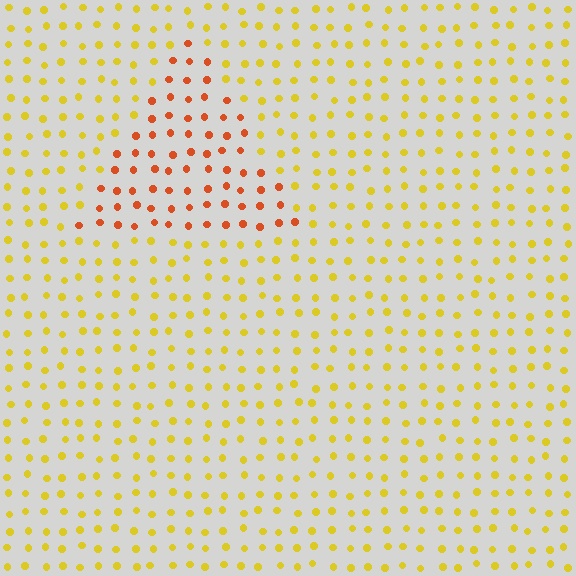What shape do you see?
I see a triangle.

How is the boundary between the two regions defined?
The boundary is defined purely by a slight shift in hue (about 41 degrees). Spacing, size, and orientation are identical on both sides.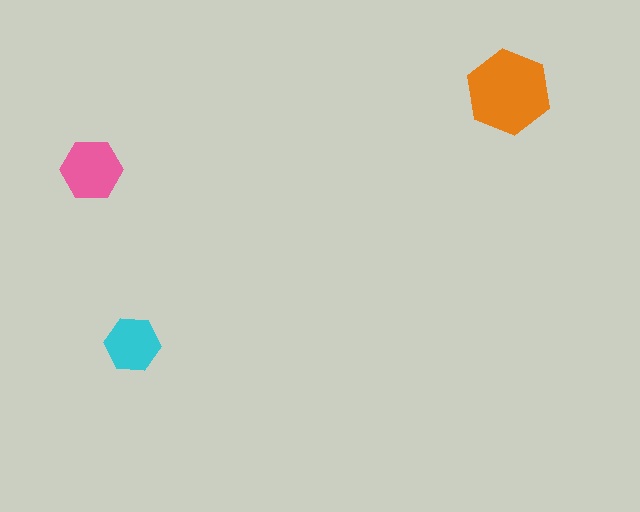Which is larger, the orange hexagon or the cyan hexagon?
The orange one.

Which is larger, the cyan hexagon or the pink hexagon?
The pink one.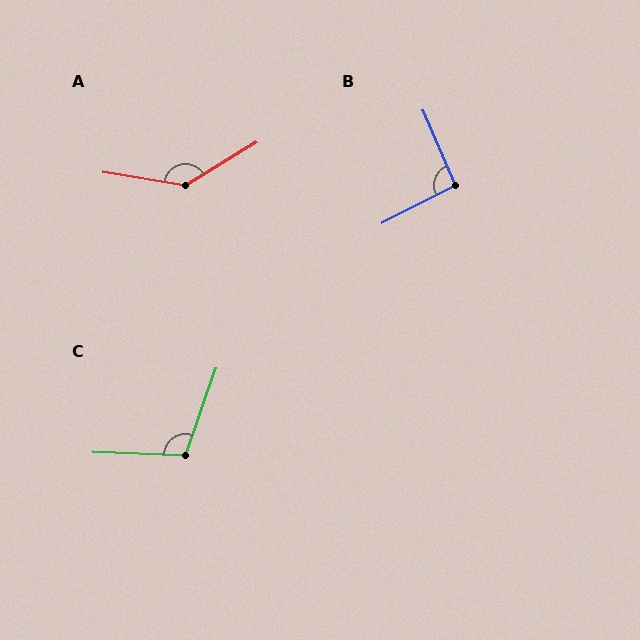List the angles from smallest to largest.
B (94°), C (108°), A (139°).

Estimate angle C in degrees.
Approximately 108 degrees.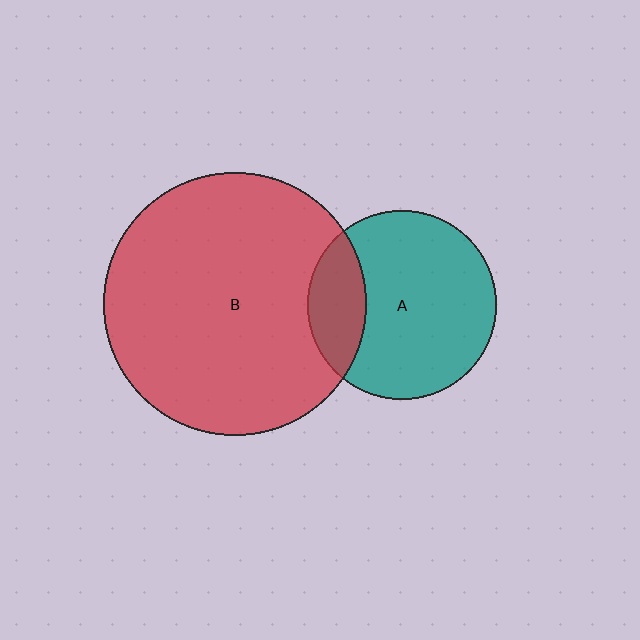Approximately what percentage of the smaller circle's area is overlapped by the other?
Approximately 20%.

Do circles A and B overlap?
Yes.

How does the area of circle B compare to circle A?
Approximately 1.9 times.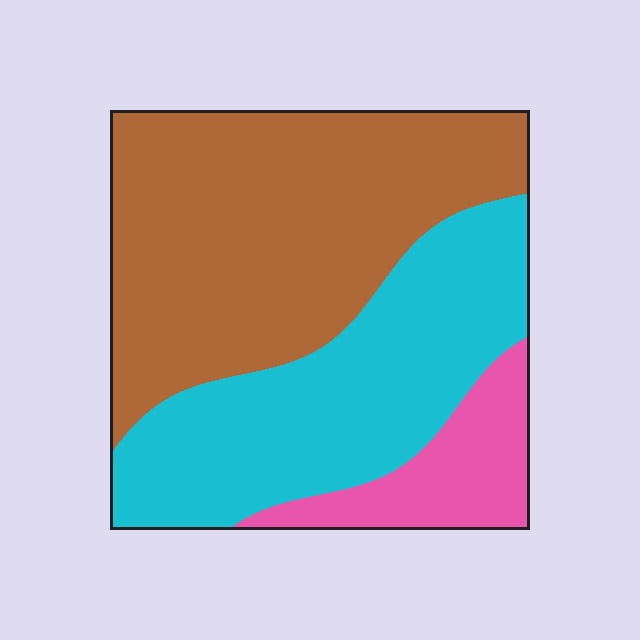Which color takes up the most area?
Brown, at roughly 50%.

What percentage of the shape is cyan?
Cyan takes up about three eighths (3/8) of the shape.